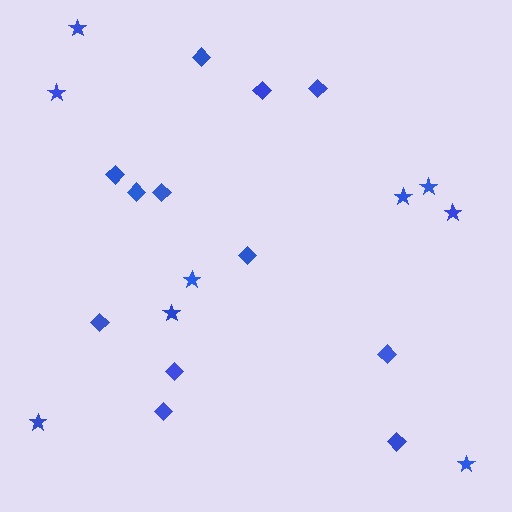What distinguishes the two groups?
There are 2 groups: one group of stars (9) and one group of diamonds (12).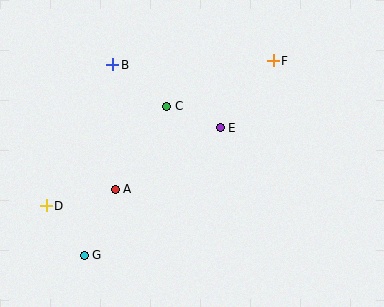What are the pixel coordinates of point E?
Point E is at (220, 128).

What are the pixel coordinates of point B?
Point B is at (113, 65).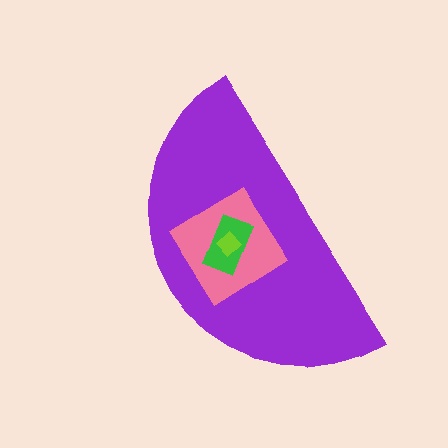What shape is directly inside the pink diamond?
The green rectangle.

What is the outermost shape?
The purple semicircle.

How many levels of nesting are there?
4.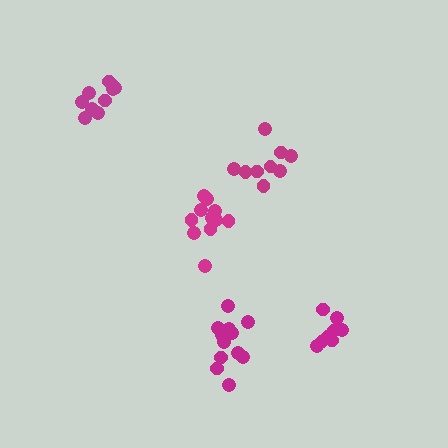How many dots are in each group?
Group 1: 8 dots, Group 2: 12 dots, Group 3: 9 dots, Group 4: 11 dots, Group 5: 10 dots (50 total).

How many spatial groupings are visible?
There are 5 spatial groupings.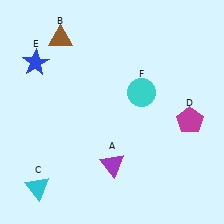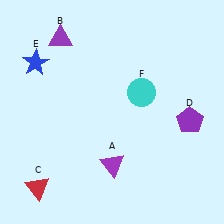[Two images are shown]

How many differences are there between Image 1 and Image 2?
There are 3 differences between the two images.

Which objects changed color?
B changed from brown to purple. C changed from cyan to red. D changed from magenta to purple.